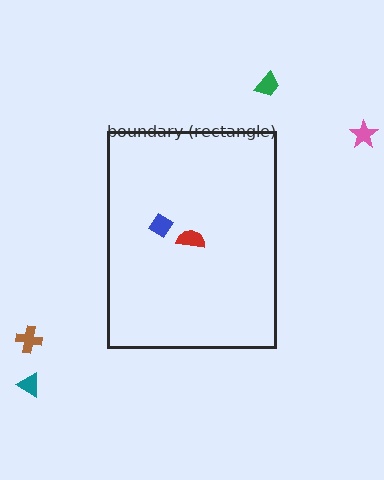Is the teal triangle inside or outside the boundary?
Outside.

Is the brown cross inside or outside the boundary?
Outside.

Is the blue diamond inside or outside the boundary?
Inside.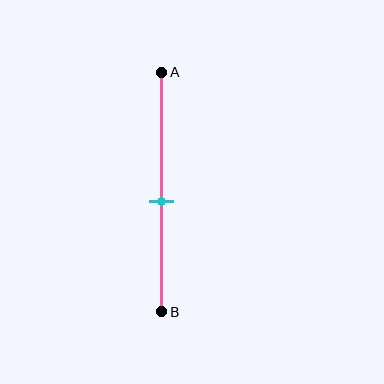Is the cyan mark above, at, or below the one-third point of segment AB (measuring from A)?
The cyan mark is below the one-third point of segment AB.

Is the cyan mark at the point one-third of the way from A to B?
No, the mark is at about 55% from A, not at the 33% one-third point.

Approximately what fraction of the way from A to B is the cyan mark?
The cyan mark is approximately 55% of the way from A to B.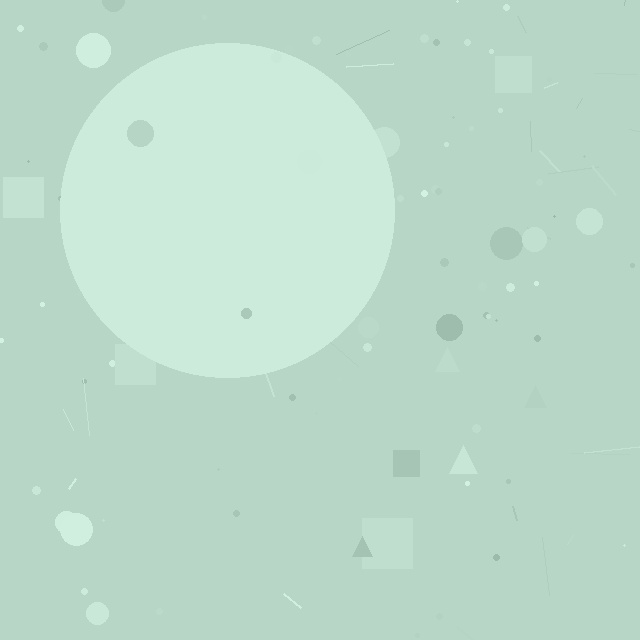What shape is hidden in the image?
A circle is hidden in the image.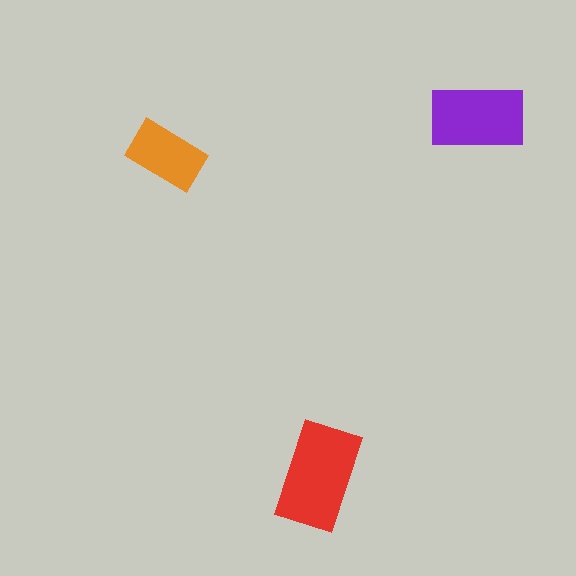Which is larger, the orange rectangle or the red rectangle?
The red one.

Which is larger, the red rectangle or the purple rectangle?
The red one.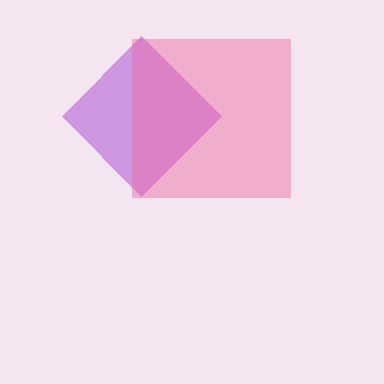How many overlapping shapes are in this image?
There are 2 overlapping shapes in the image.